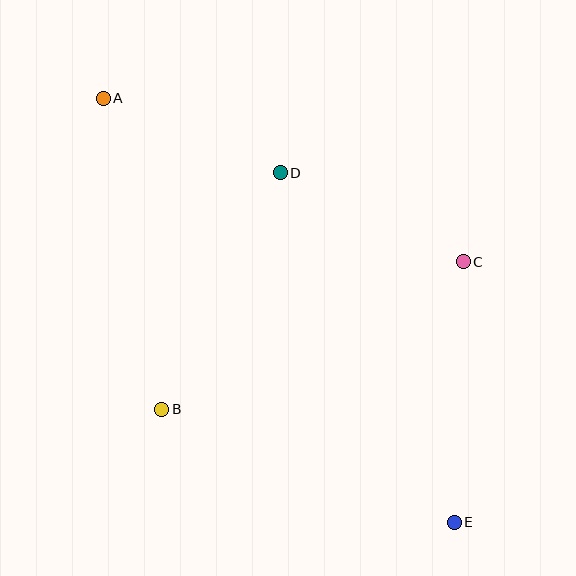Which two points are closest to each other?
Points A and D are closest to each other.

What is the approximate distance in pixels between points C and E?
The distance between C and E is approximately 260 pixels.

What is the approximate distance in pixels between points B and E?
The distance between B and E is approximately 314 pixels.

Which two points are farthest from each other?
Points A and E are farthest from each other.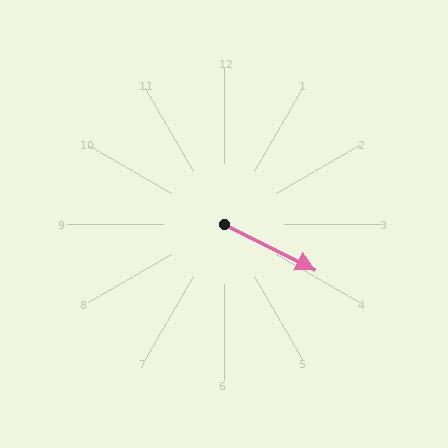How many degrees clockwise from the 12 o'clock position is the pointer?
Approximately 117 degrees.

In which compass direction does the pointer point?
Southeast.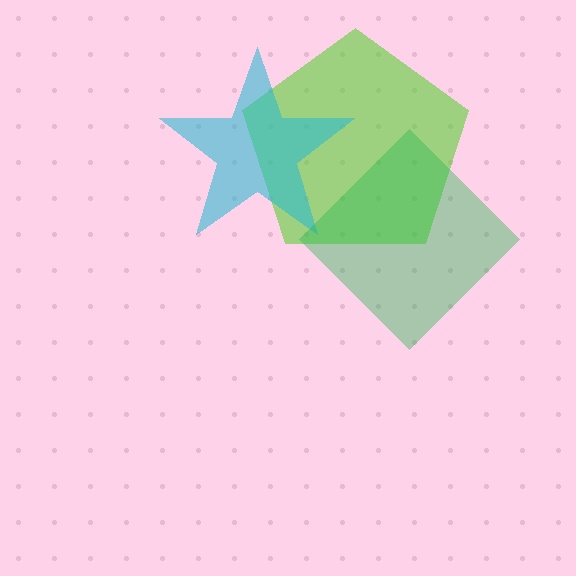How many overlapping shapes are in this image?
There are 3 overlapping shapes in the image.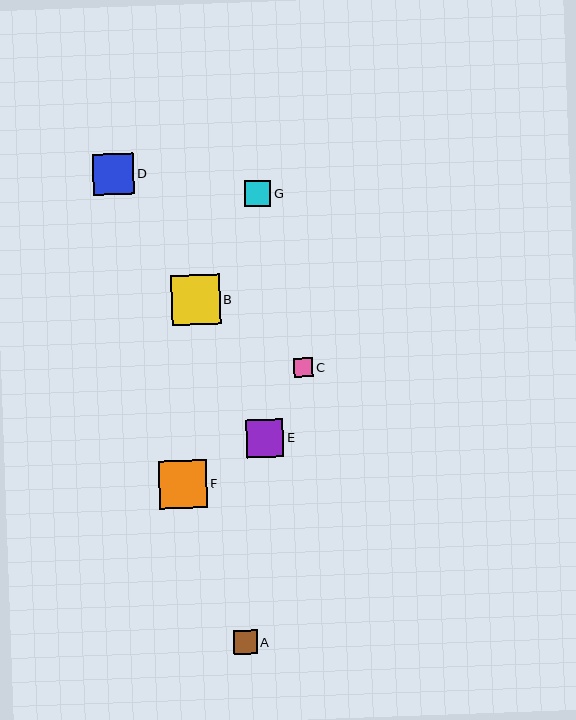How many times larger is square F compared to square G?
Square F is approximately 1.9 times the size of square G.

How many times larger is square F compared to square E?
Square F is approximately 1.3 times the size of square E.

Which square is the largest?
Square B is the largest with a size of approximately 49 pixels.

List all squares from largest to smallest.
From largest to smallest: B, F, D, E, G, A, C.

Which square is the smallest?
Square C is the smallest with a size of approximately 20 pixels.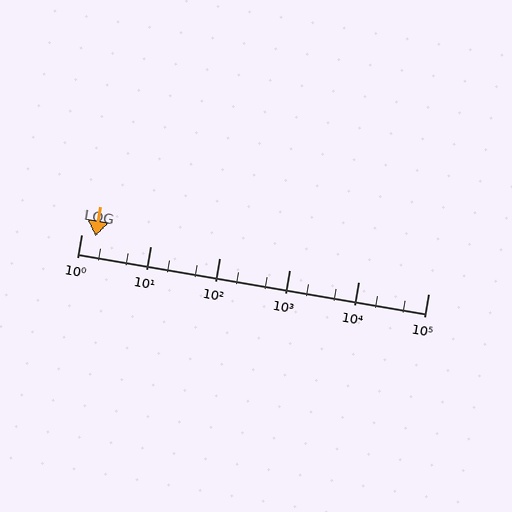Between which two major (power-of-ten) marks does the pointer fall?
The pointer is between 1 and 10.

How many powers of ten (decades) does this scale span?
The scale spans 5 decades, from 1 to 100000.